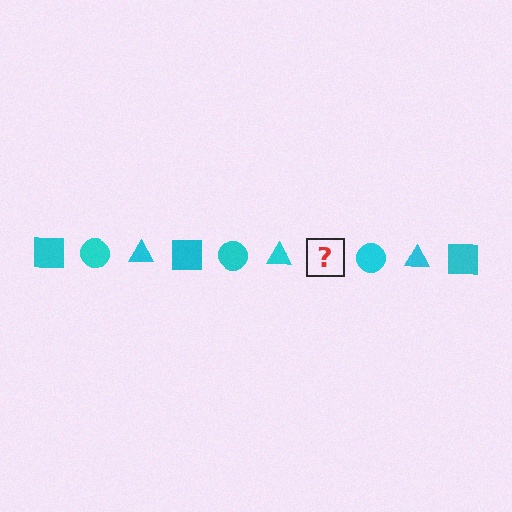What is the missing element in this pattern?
The missing element is a cyan square.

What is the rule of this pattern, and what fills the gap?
The rule is that the pattern cycles through square, circle, triangle shapes in cyan. The gap should be filled with a cyan square.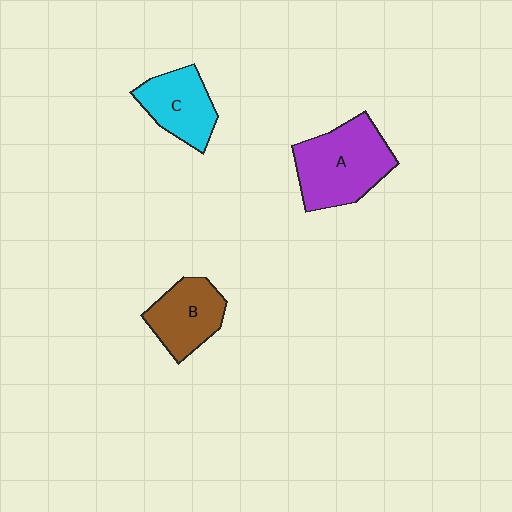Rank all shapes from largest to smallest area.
From largest to smallest: A (purple), B (brown), C (cyan).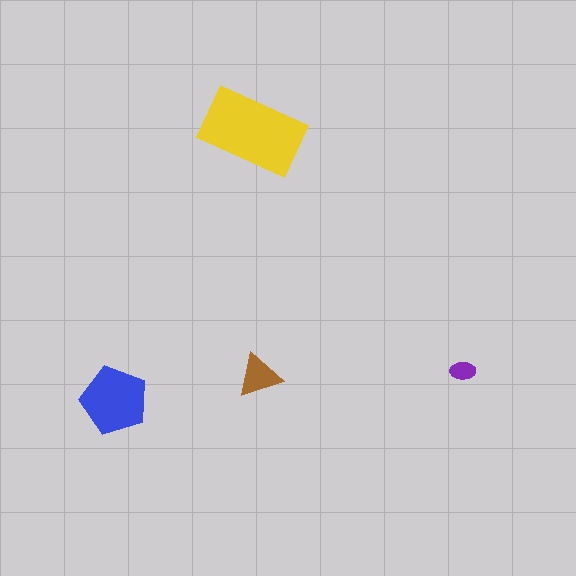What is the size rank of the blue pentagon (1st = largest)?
2nd.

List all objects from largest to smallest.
The yellow rectangle, the blue pentagon, the brown triangle, the purple ellipse.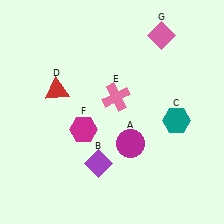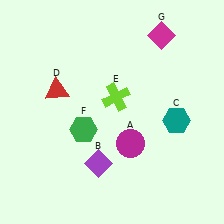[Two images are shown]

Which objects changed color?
E changed from pink to lime. F changed from magenta to green. G changed from pink to magenta.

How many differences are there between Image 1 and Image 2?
There are 3 differences between the two images.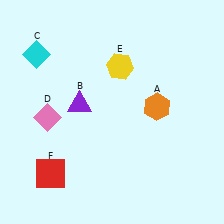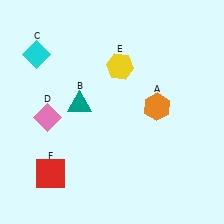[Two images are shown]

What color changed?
The triangle (B) changed from purple in Image 1 to teal in Image 2.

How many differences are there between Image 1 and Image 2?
There is 1 difference between the two images.